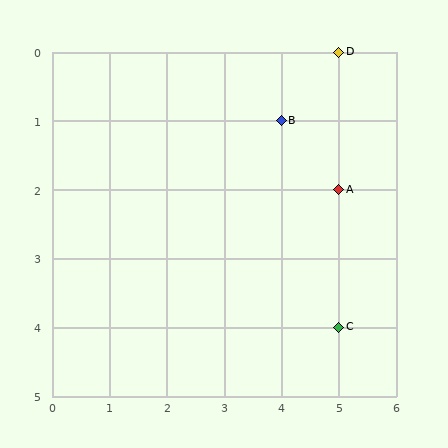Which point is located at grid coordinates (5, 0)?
Point D is at (5, 0).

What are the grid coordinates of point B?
Point B is at grid coordinates (4, 1).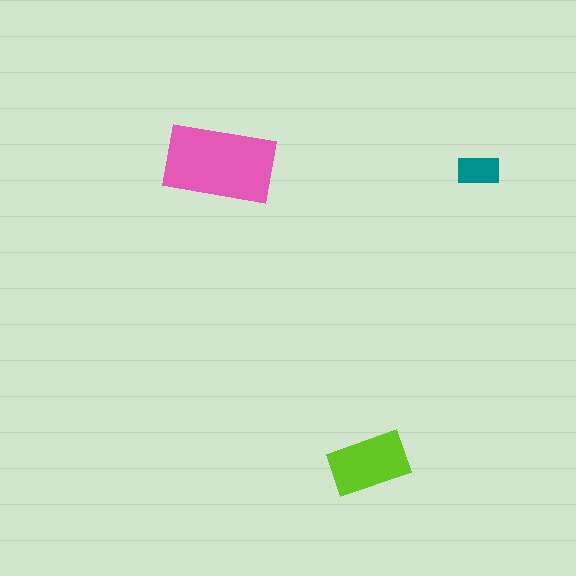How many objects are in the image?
There are 3 objects in the image.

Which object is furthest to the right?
The teal rectangle is rightmost.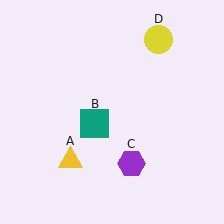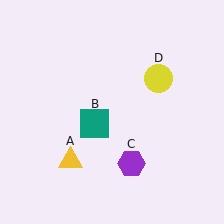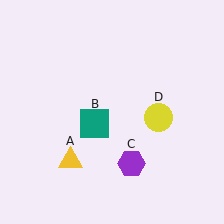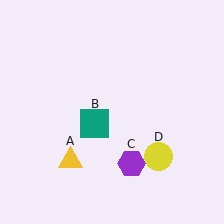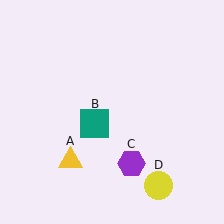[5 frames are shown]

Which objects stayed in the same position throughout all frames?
Yellow triangle (object A) and teal square (object B) and purple hexagon (object C) remained stationary.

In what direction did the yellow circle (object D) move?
The yellow circle (object D) moved down.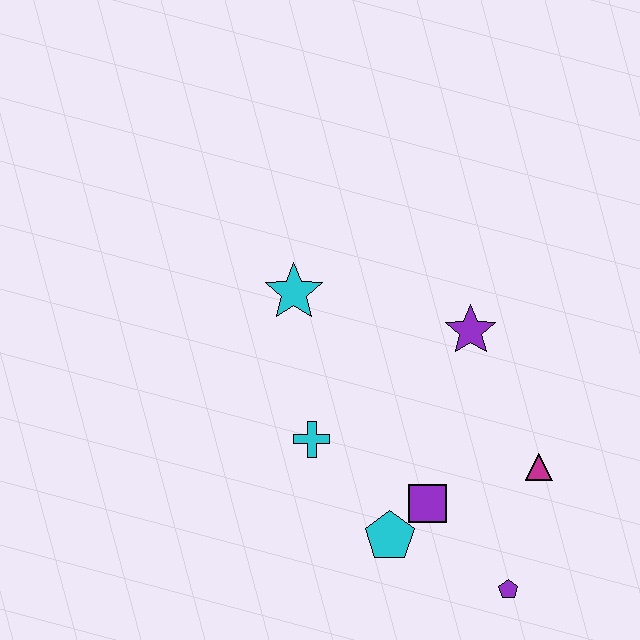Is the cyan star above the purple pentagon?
Yes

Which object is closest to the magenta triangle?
The purple square is closest to the magenta triangle.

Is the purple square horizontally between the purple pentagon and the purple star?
No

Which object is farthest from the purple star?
The purple pentagon is farthest from the purple star.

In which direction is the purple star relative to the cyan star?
The purple star is to the right of the cyan star.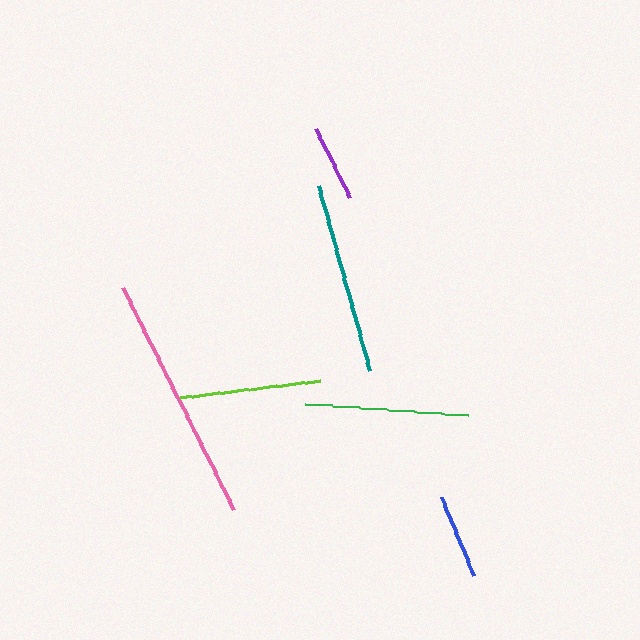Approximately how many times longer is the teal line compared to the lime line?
The teal line is approximately 1.4 times the length of the lime line.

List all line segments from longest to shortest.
From longest to shortest: pink, teal, green, lime, blue, purple.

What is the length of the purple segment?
The purple segment is approximately 77 pixels long.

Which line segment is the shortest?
The purple line is the shortest at approximately 77 pixels.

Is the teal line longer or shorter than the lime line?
The teal line is longer than the lime line.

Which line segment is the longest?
The pink line is the longest at approximately 249 pixels.